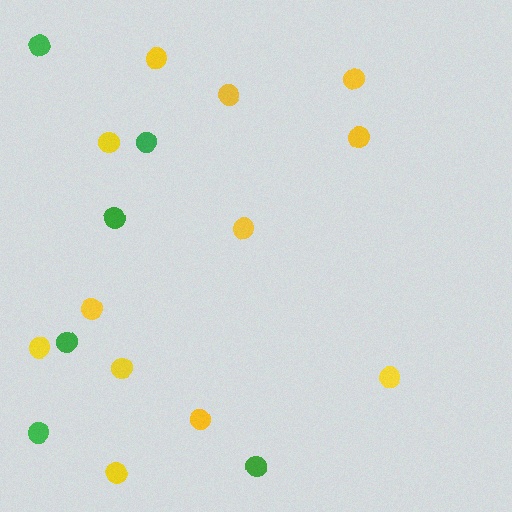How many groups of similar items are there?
There are 2 groups: one group of yellow circles (12) and one group of green circles (6).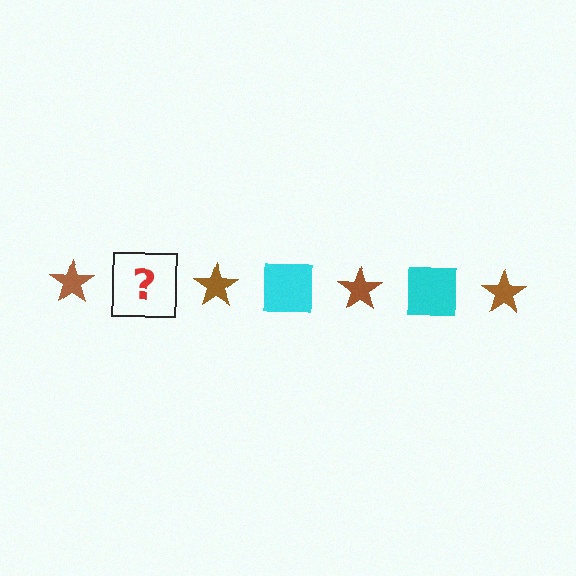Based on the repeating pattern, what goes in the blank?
The blank should be a cyan square.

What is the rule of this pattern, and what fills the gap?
The rule is that the pattern alternates between brown star and cyan square. The gap should be filled with a cyan square.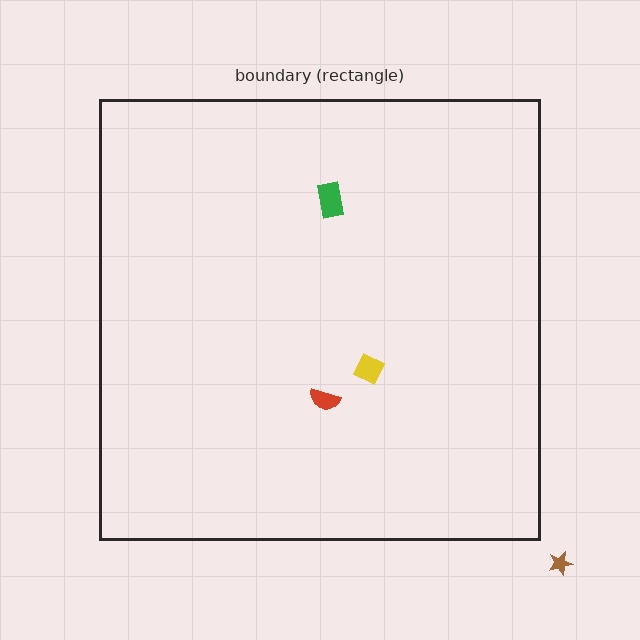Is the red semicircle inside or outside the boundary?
Inside.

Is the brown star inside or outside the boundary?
Outside.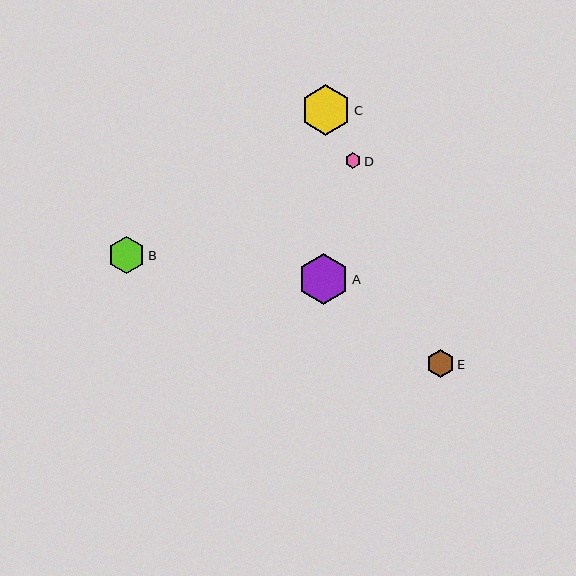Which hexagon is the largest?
Hexagon A is the largest with a size of approximately 51 pixels.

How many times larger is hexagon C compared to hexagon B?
Hexagon C is approximately 1.4 times the size of hexagon B.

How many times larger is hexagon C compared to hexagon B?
Hexagon C is approximately 1.4 times the size of hexagon B.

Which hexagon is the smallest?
Hexagon D is the smallest with a size of approximately 16 pixels.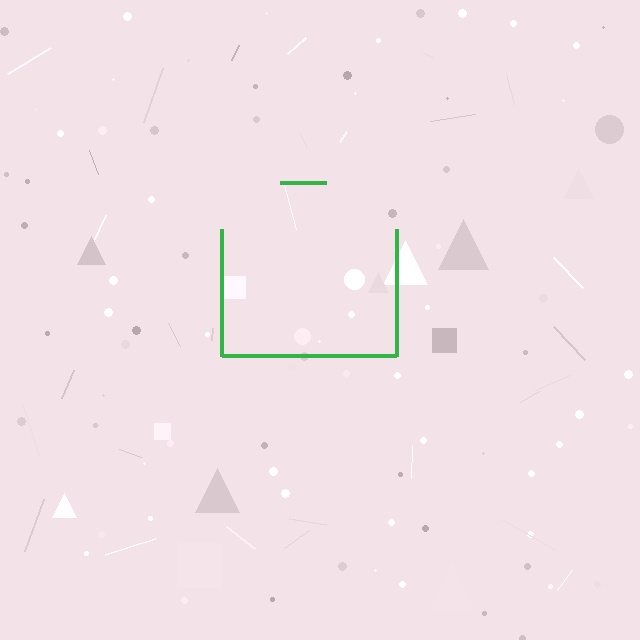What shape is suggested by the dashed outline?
The dashed outline suggests a square.